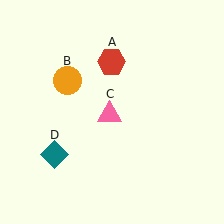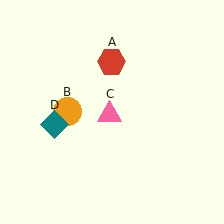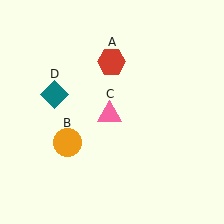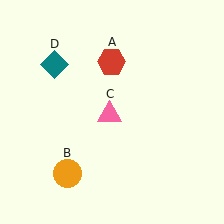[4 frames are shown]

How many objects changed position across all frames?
2 objects changed position: orange circle (object B), teal diamond (object D).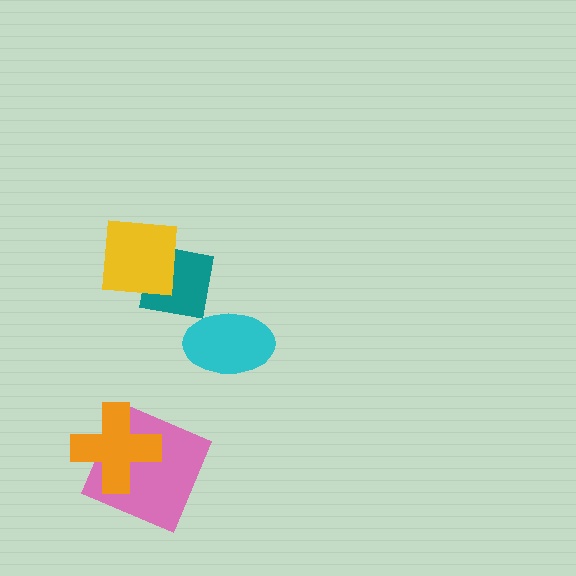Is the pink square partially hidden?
Yes, it is partially covered by another shape.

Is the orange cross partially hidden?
No, no other shape covers it.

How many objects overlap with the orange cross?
1 object overlaps with the orange cross.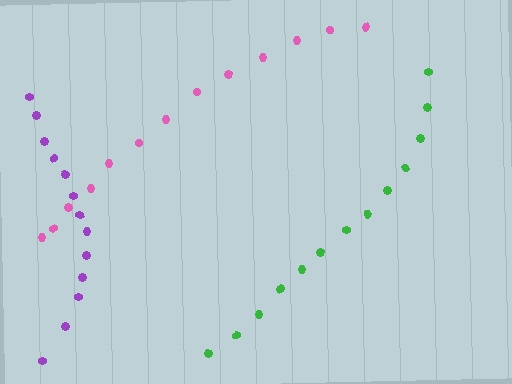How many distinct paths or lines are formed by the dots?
There are 3 distinct paths.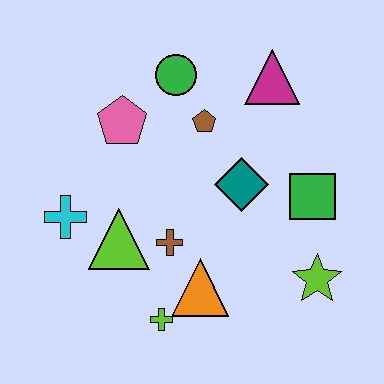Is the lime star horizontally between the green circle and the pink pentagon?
No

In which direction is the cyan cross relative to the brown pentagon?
The cyan cross is to the left of the brown pentagon.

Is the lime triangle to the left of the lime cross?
Yes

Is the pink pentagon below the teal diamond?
No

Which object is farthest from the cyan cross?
The lime star is farthest from the cyan cross.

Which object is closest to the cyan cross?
The lime triangle is closest to the cyan cross.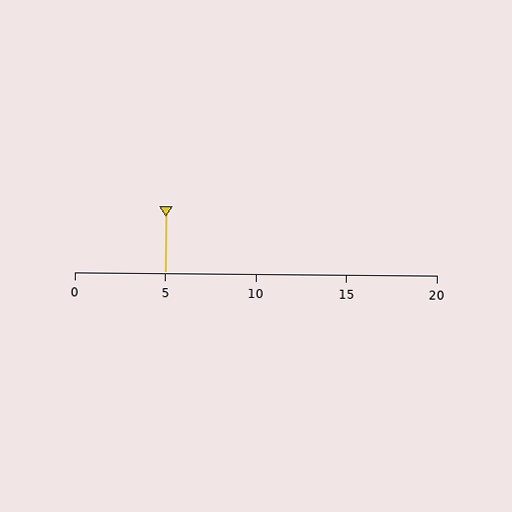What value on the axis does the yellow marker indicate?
The marker indicates approximately 5.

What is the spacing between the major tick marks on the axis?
The major ticks are spaced 5 apart.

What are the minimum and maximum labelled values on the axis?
The axis runs from 0 to 20.